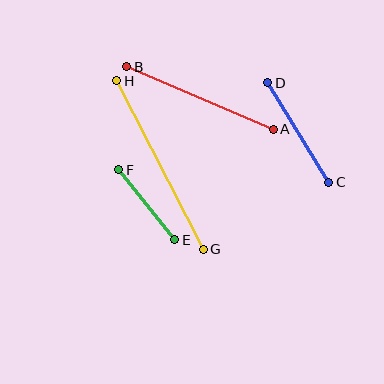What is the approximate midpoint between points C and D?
The midpoint is at approximately (298, 132) pixels.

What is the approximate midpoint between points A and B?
The midpoint is at approximately (200, 98) pixels.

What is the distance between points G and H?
The distance is approximately 190 pixels.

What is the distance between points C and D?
The distance is approximately 117 pixels.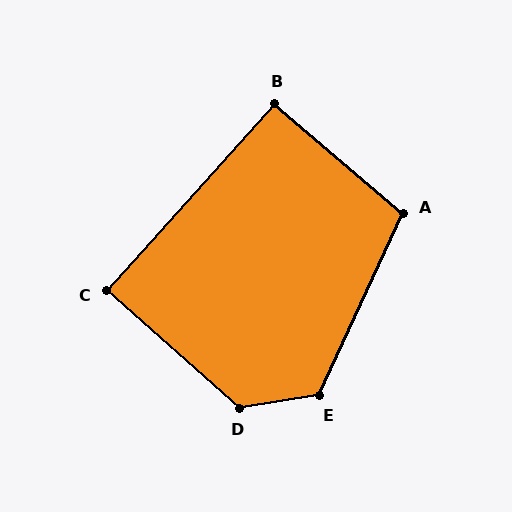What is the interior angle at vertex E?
Approximately 124 degrees (obtuse).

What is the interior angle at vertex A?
Approximately 106 degrees (obtuse).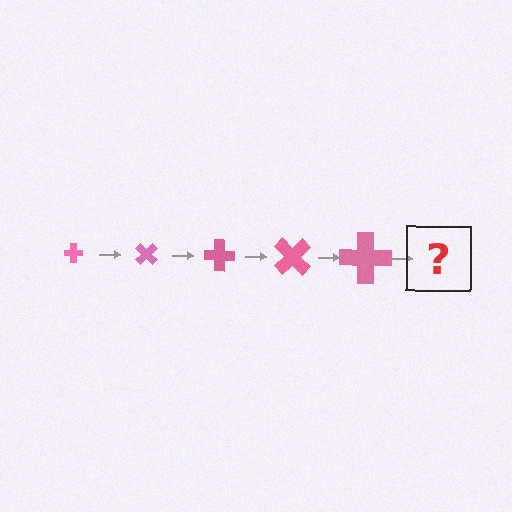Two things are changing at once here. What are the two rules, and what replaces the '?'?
The two rules are that the cross grows larger each step and it rotates 45 degrees each step. The '?' should be a cross, larger than the previous one and rotated 225 degrees from the start.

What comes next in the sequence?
The next element should be a cross, larger than the previous one and rotated 225 degrees from the start.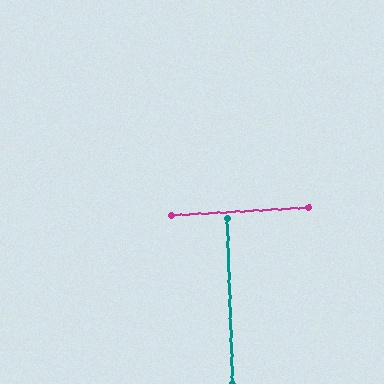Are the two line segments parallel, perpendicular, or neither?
Perpendicular — they meet at approximately 89°.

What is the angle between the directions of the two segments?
Approximately 89 degrees.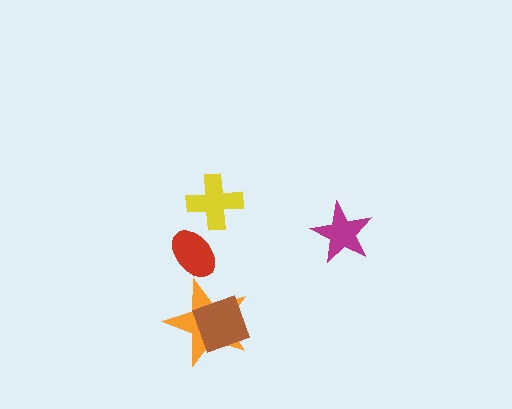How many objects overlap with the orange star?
1 object overlaps with the orange star.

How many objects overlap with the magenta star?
0 objects overlap with the magenta star.